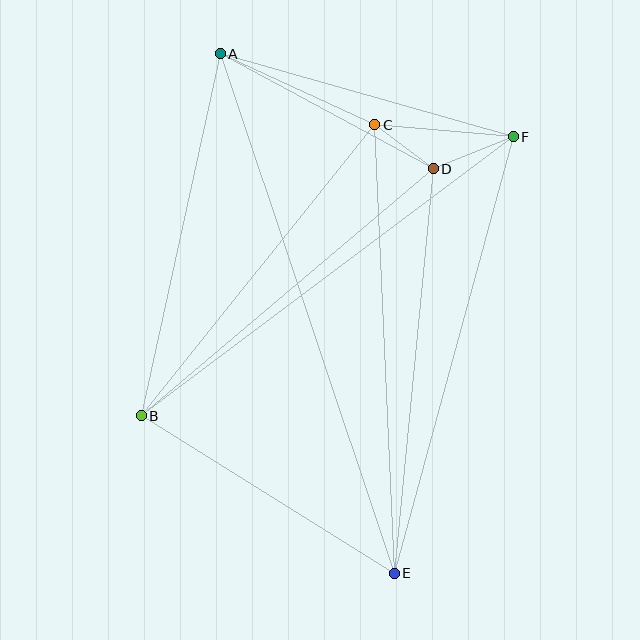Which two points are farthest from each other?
Points A and E are farthest from each other.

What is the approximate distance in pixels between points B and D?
The distance between B and D is approximately 382 pixels.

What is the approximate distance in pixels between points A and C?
The distance between A and C is approximately 170 pixels.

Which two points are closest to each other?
Points C and D are closest to each other.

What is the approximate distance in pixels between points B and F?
The distance between B and F is approximately 465 pixels.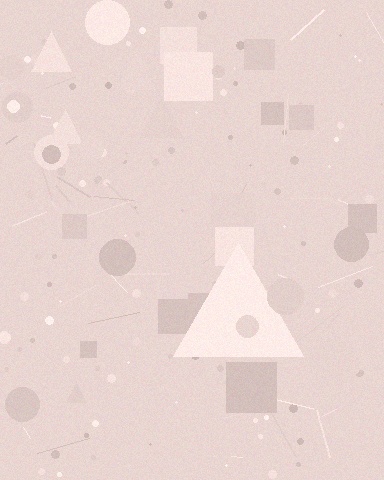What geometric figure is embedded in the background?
A triangle is embedded in the background.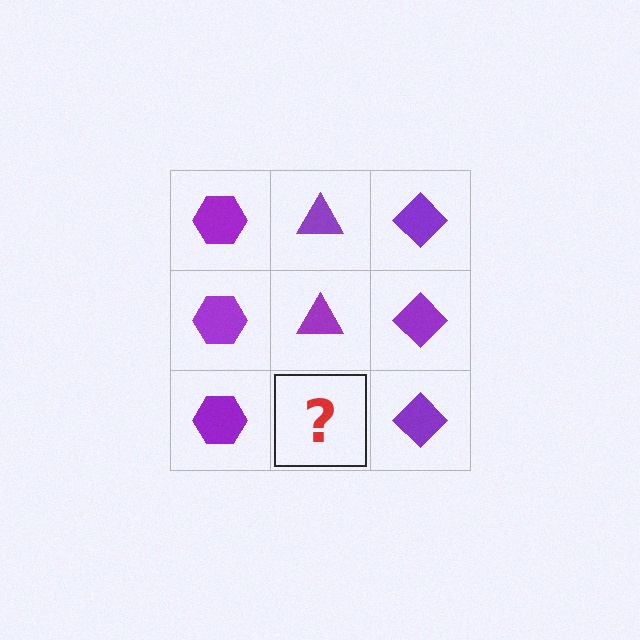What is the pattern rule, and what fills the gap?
The rule is that each column has a consistent shape. The gap should be filled with a purple triangle.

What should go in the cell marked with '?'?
The missing cell should contain a purple triangle.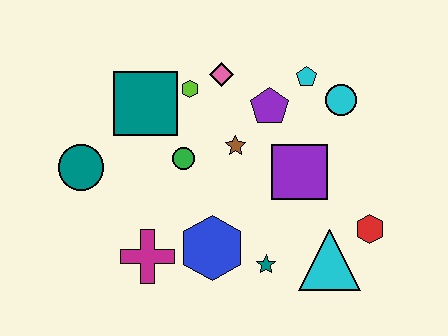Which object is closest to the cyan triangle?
The red hexagon is closest to the cyan triangle.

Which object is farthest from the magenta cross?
The cyan circle is farthest from the magenta cross.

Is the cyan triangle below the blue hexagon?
Yes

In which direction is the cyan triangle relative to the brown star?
The cyan triangle is below the brown star.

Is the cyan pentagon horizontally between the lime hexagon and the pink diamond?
No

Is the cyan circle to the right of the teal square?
Yes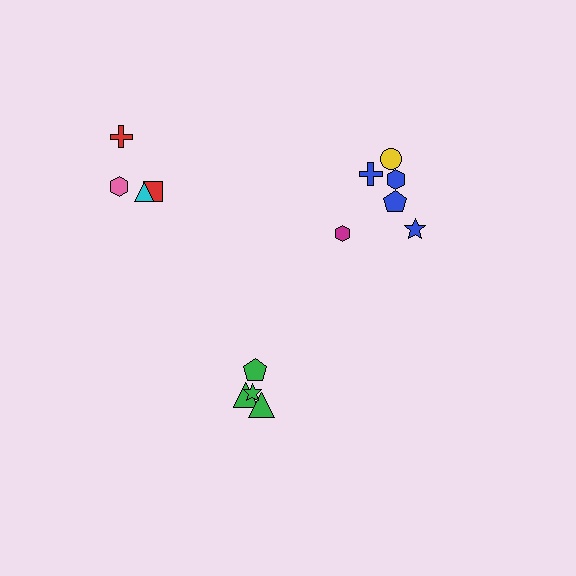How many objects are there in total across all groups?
There are 14 objects.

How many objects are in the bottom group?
There are 4 objects.